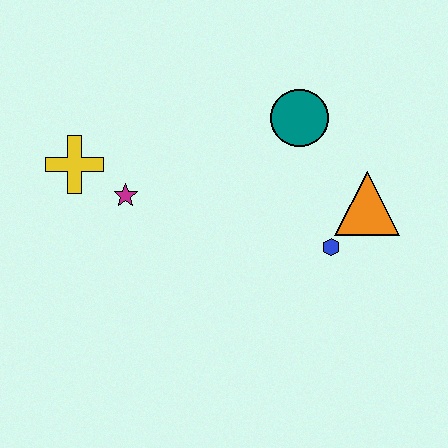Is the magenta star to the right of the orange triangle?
No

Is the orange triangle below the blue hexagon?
No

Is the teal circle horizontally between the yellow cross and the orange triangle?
Yes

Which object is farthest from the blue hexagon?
The yellow cross is farthest from the blue hexagon.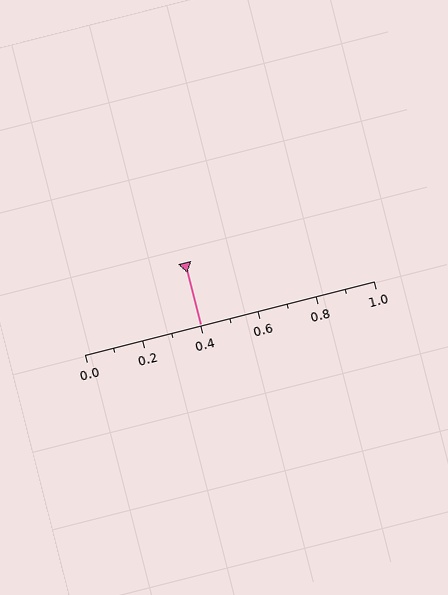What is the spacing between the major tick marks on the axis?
The major ticks are spaced 0.2 apart.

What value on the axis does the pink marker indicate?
The marker indicates approximately 0.4.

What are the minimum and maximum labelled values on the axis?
The axis runs from 0.0 to 1.0.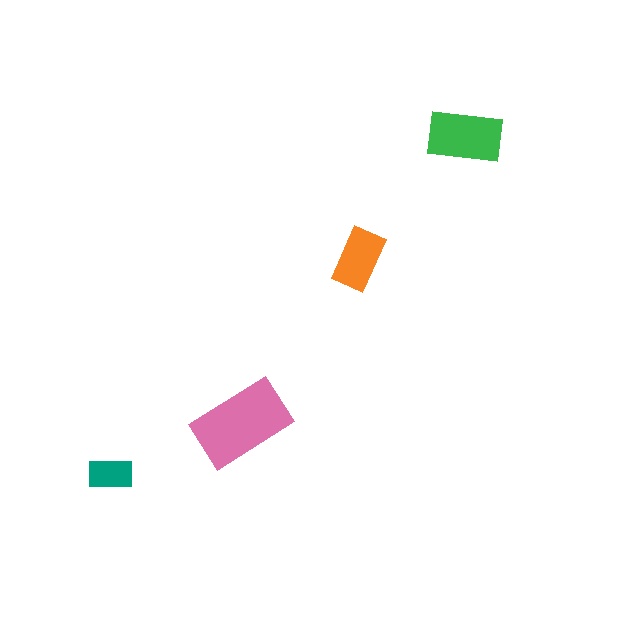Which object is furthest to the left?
The teal rectangle is leftmost.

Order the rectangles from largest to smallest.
the pink one, the green one, the orange one, the teal one.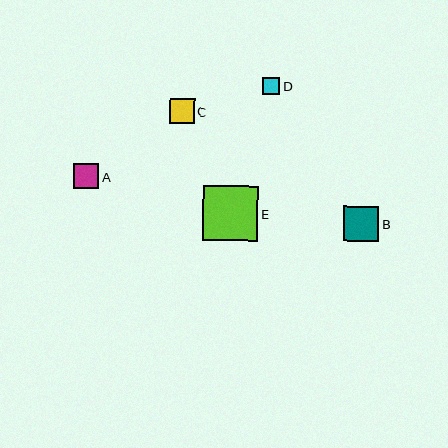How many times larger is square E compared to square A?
Square E is approximately 2.2 times the size of square A.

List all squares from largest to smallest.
From largest to smallest: E, B, A, C, D.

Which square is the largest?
Square E is the largest with a size of approximately 55 pixels.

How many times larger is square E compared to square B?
Square E is approximately 1.6 times the size of square B.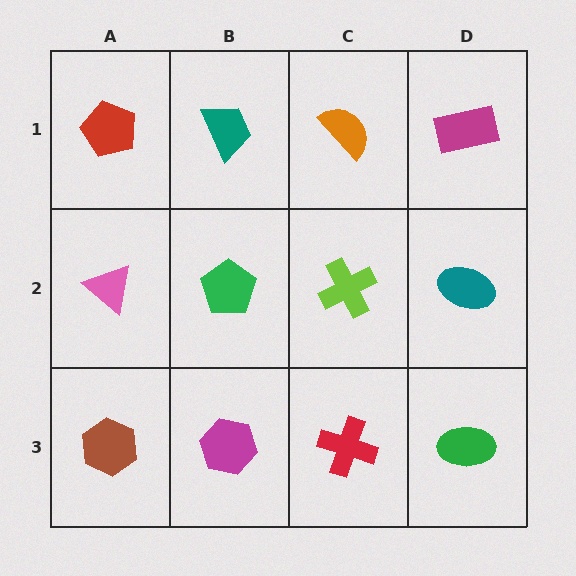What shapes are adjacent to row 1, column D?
A teal ellipse (row 2, column D), an orange semicircle (row 1, column C).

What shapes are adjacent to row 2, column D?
A magenta rectangle (row 1, column D), a green ellipse (row 3, column D), a lime cross (row 2, column C).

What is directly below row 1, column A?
A pink triangle.